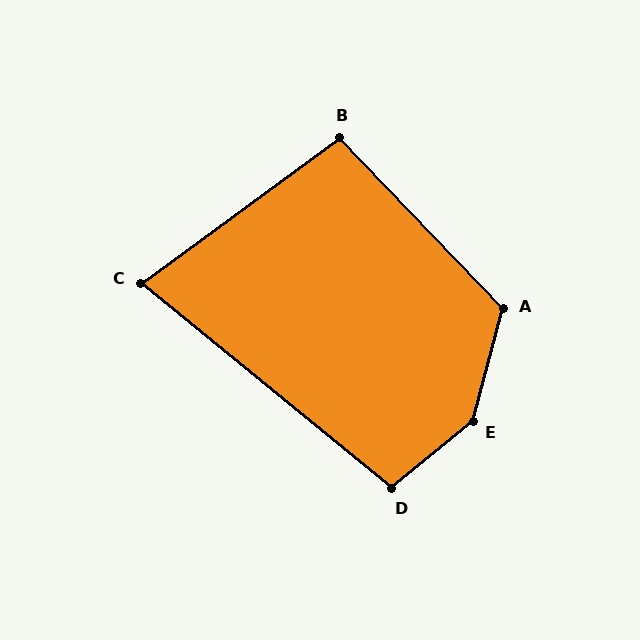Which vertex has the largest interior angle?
E, at approximately 145 degrees.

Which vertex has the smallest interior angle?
C, at approximately 75 degrees.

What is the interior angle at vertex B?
Approximately 98 degrees (obtuse).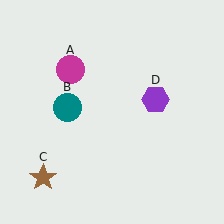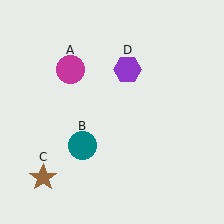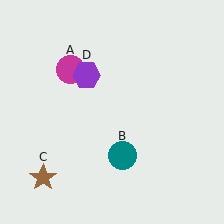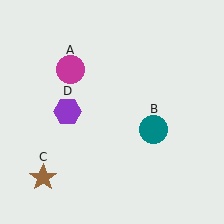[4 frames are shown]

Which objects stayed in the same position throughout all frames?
Magenta circle (object A) and brown star (object C) remained stationary.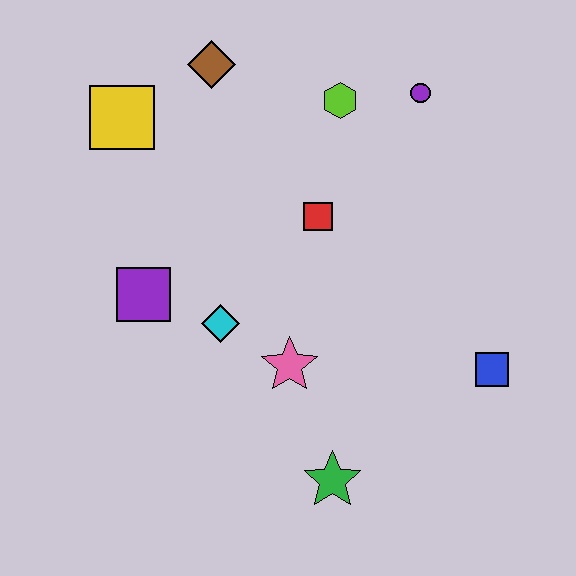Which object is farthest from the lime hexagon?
The green star is farthest from the lime hexagon.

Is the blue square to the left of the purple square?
No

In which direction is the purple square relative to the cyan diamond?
The purple square is to the left of the cyan diamond.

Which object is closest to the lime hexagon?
The purple circle is closest to the lime hexagon.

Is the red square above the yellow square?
No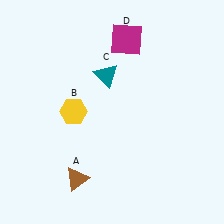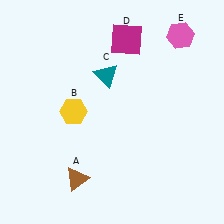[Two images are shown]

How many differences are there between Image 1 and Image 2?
There is 1 difference between the two images.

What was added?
A pink hexagon (E) was added in Image 2.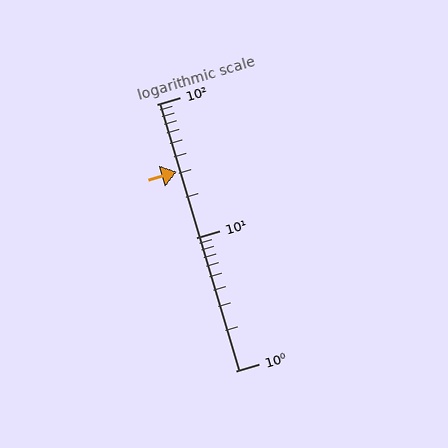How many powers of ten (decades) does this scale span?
The scale spans 2 decades, from 1 to 100.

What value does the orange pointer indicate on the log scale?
The pointer indicates approximately 31.